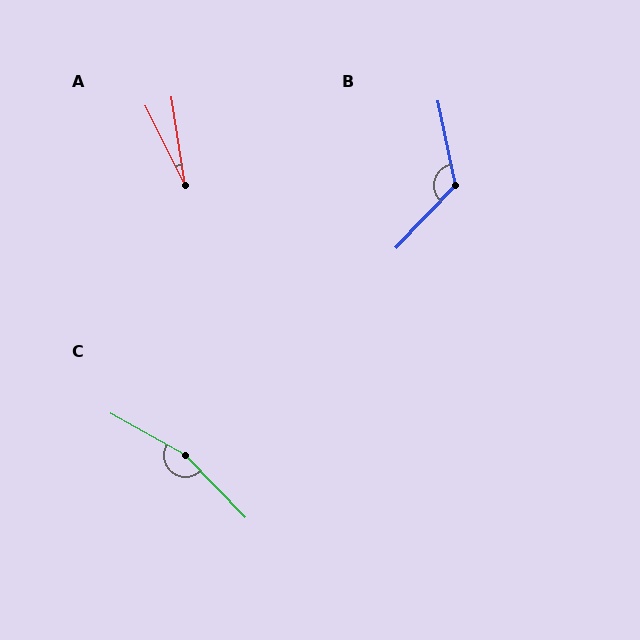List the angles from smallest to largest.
A (18°), B (125°), C (163°).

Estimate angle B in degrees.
Approximately 125 degrees.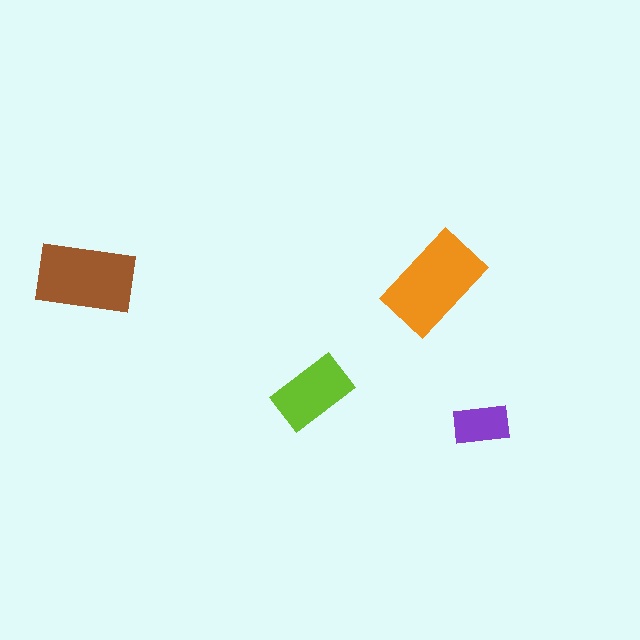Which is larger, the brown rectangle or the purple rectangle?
The brown one.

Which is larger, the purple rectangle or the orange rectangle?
The orange one.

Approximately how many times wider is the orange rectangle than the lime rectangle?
About 1.5 times wider.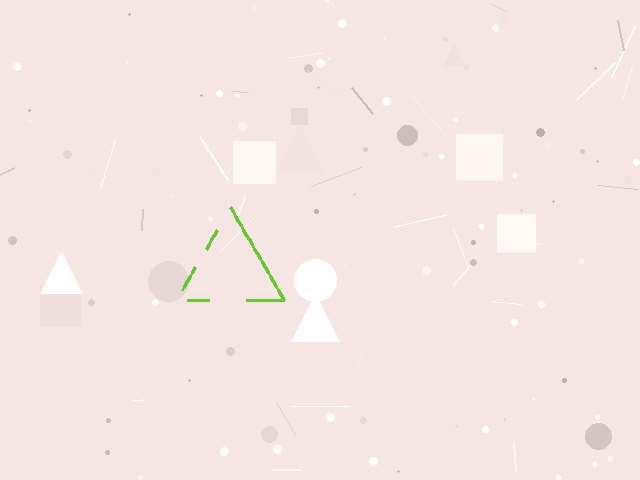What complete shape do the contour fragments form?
The contour fragments form a triangle.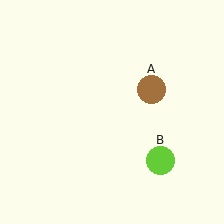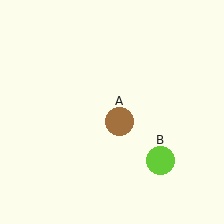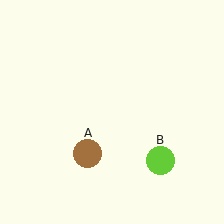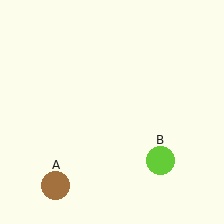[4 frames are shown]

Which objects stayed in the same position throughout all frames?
Lime circle (object B) remained stationary.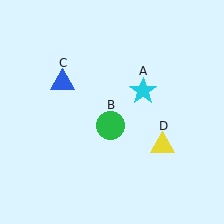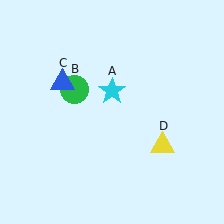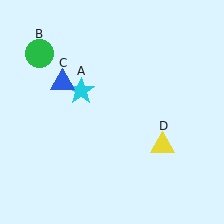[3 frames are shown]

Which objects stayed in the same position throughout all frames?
Blue triangle (object C) and yellow triangle (object D) remained stationary.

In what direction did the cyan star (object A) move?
The cyan star (object A) moved left.